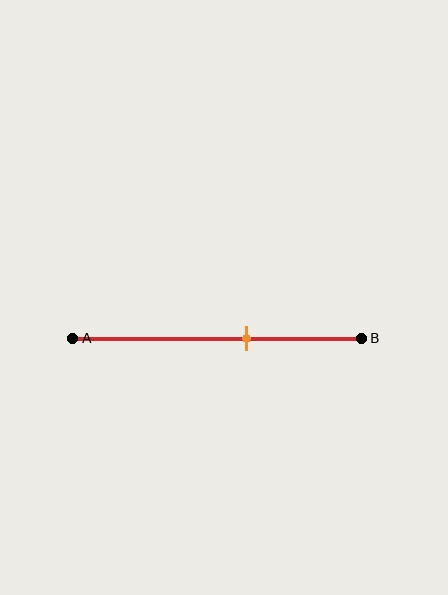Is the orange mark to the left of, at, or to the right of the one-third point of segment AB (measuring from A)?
The orange mark is to the right of the one-third point of segment AB.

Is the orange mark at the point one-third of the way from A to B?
No, the mark is at about 60% from A, not at the 33% one-third point.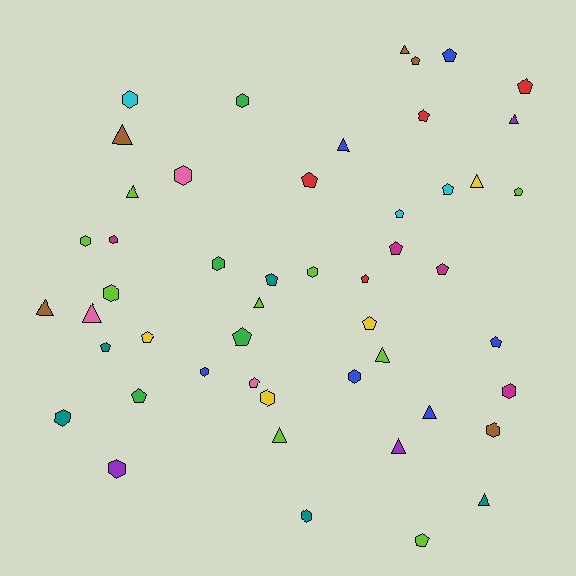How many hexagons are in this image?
There are 16 hexagons.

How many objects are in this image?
There are 50 objects.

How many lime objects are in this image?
There are 9 lime objects.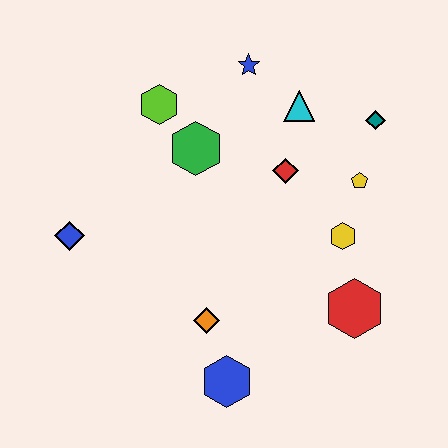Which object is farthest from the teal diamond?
The blue diamond is farthest from the teal diamond.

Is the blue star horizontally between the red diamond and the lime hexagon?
Yes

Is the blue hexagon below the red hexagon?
Yes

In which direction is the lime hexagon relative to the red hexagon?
The lime hexagon is above the red hexagon.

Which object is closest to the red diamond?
The cyan triangle is closest to the red diamond.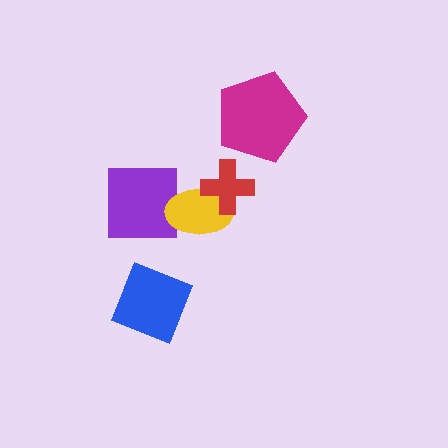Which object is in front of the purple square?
The yellow ellipse is in front of the purple square.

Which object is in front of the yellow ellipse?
The red cross is in front of the yellow ellipse.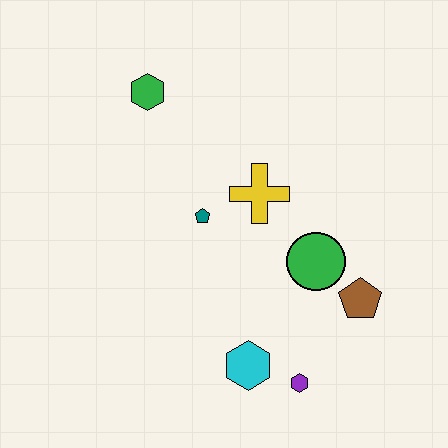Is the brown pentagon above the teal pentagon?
No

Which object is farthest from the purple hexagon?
The green hexagon is farthest from the purple hexagon.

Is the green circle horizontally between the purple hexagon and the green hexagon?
No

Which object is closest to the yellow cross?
The teal pentagon is closest to the yellow cross.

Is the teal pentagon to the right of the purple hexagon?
No